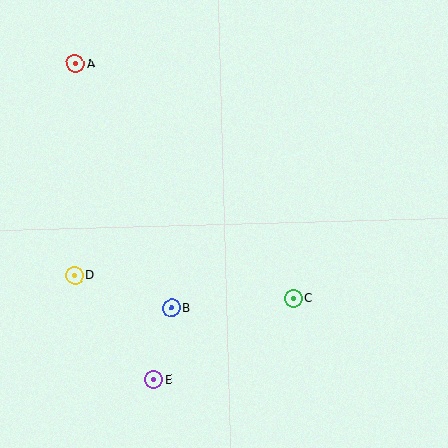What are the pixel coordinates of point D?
Point D is at (75, 275).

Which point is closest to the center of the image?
Point B at (171, 308) is closest to the center.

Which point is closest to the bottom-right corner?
Point C is closest to the bottom-right corner.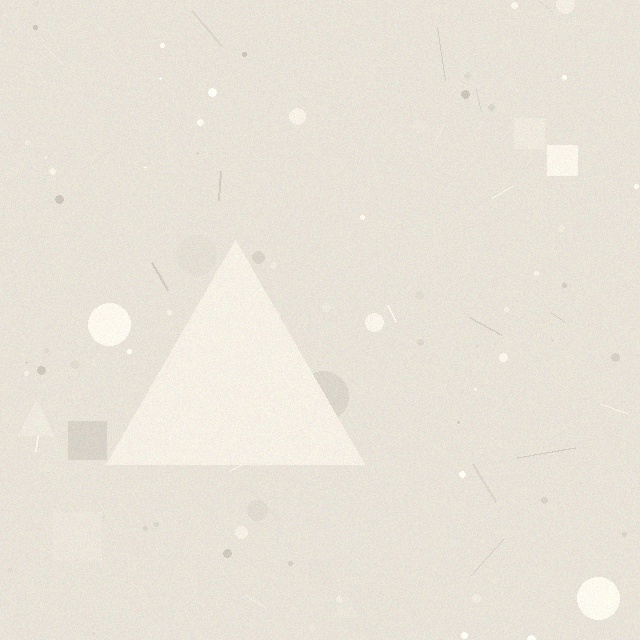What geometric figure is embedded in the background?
A triangle is embedded in the background.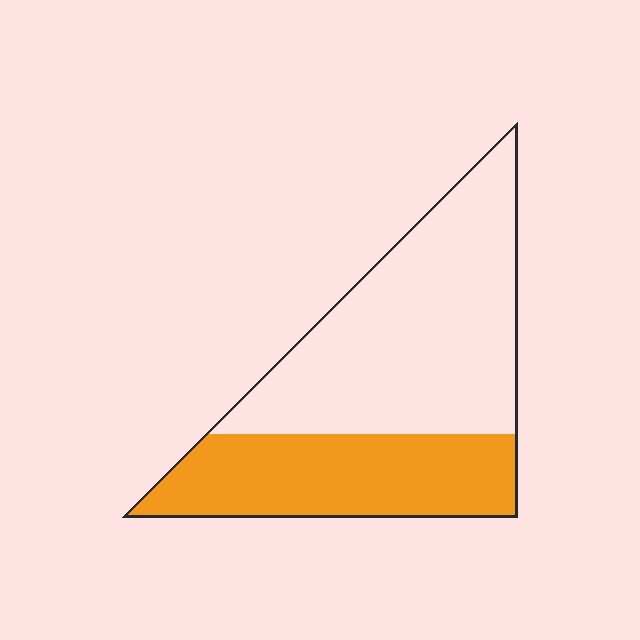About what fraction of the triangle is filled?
About three eighths (3/8).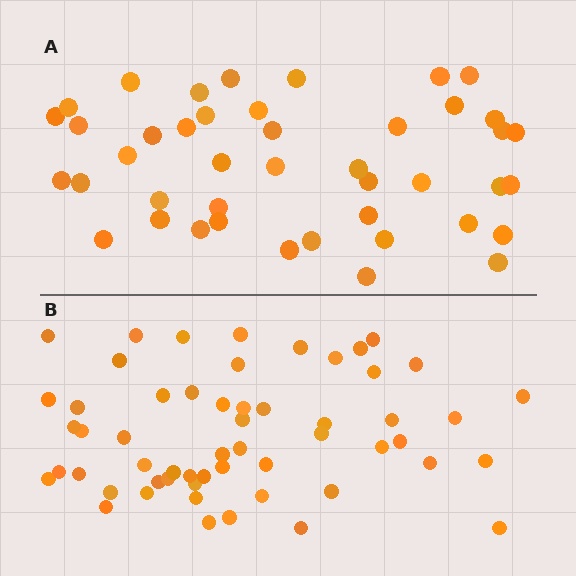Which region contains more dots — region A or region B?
Region B (the bottom region) has more dots.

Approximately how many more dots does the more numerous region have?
Region B has approximately 15 more dots than region A.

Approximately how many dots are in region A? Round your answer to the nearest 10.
About 40 dots. (The exact count is 43, which rounds to 40.)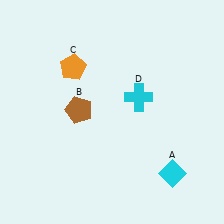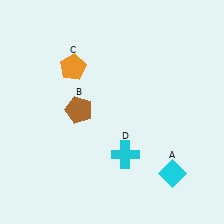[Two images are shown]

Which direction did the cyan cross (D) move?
The cyan cross (D) moved down.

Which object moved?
The cyan cross (D) moved down.